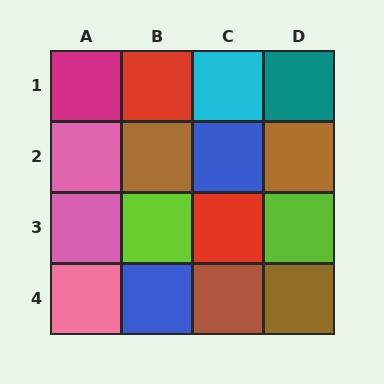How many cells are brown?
4 cells are brown.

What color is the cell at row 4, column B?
Blue.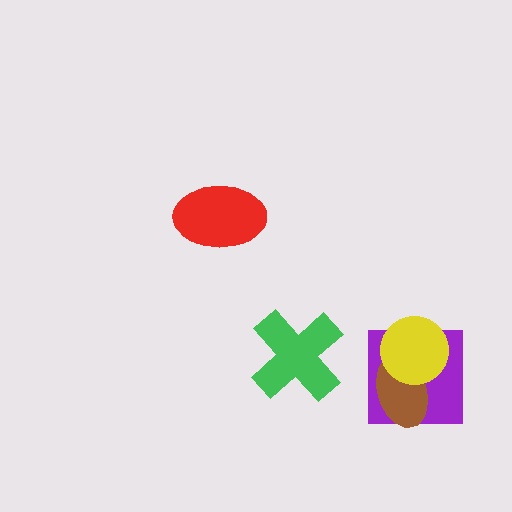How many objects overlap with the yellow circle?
2 objects overlap with the yellow circle.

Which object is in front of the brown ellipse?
The yellow circle is in front of the brown ellipse.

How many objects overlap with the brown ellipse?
2 objects overlap with the brown ellipse.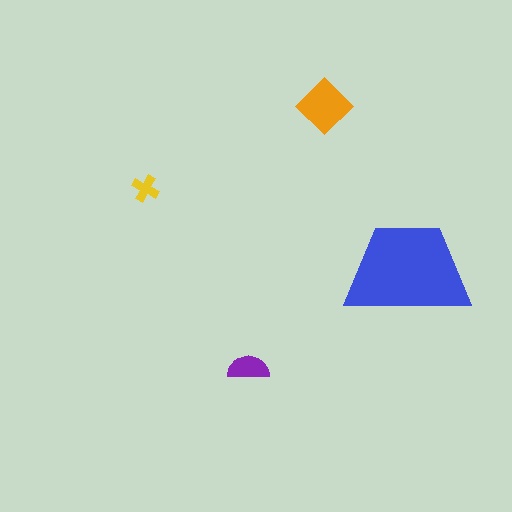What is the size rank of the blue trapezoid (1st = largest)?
1st.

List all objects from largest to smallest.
The blue trapezoid, the orange diamond, the purple semicircle, the yellow cross.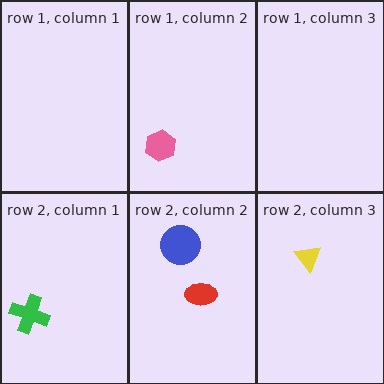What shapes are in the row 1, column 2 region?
The pink hexagon.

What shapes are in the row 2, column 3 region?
The yellow triangle.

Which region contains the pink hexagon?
The row 1, column 2 region.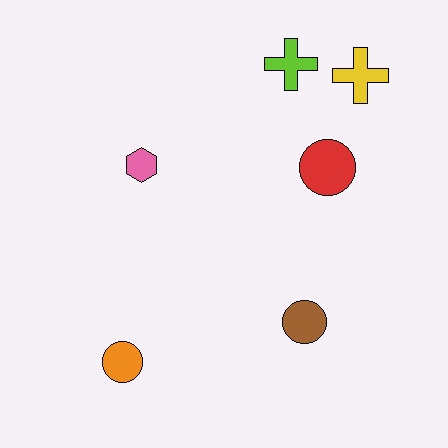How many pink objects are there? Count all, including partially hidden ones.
There is 1 pink object.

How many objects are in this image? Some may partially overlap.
There are 6 objects.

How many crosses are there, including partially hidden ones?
There are 2 crosses.